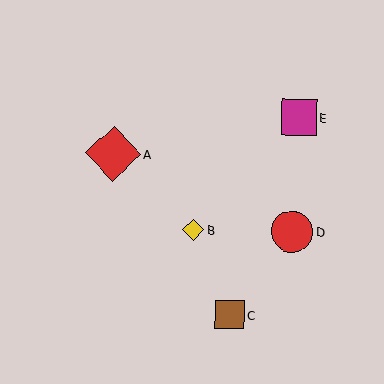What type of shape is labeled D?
Shape D is a red circle.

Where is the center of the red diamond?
The center of the red diamond is at (113, 154).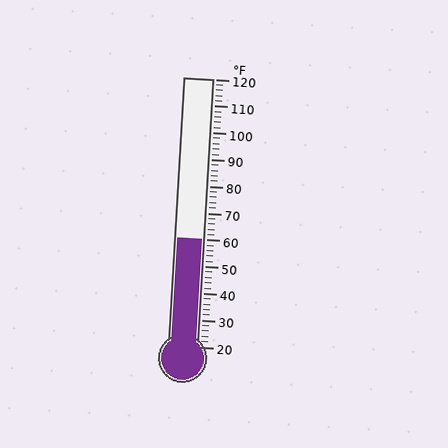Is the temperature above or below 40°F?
The temperature is above 40°F.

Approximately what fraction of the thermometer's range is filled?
The thermometer is filled to approximately 40% of its range.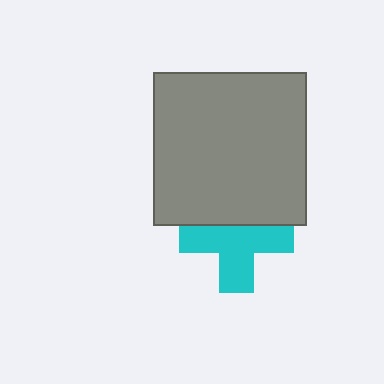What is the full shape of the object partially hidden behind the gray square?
The partially hidden object is a cyan cross.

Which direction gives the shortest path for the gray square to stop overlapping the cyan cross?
Moving up gives the shortest separation.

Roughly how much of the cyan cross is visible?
Most of it is visible (roughly 67%).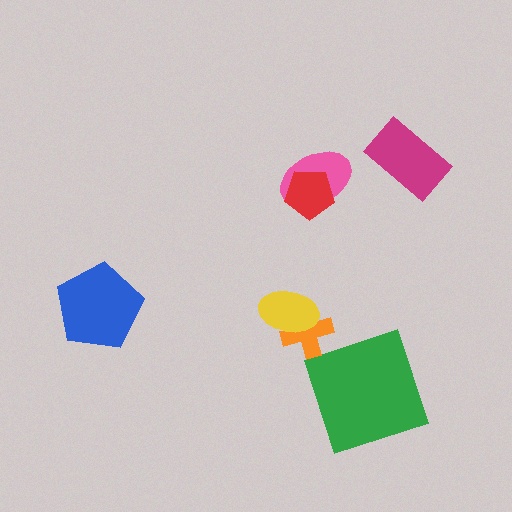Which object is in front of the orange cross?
The yellow ellipse is in front of the orange cross.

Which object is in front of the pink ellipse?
The red pentagon is in front of the pink ellipse.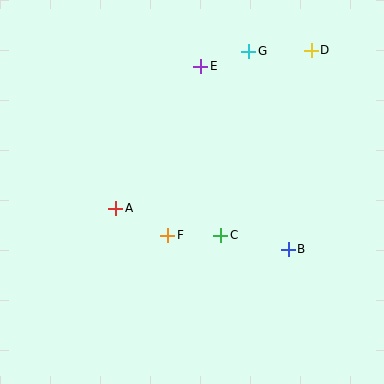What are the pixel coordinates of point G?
Point G is at (249, 51).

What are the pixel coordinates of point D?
Point D is at (311, 50).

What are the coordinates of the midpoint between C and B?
The midpoint between C and B is at (255, 242).